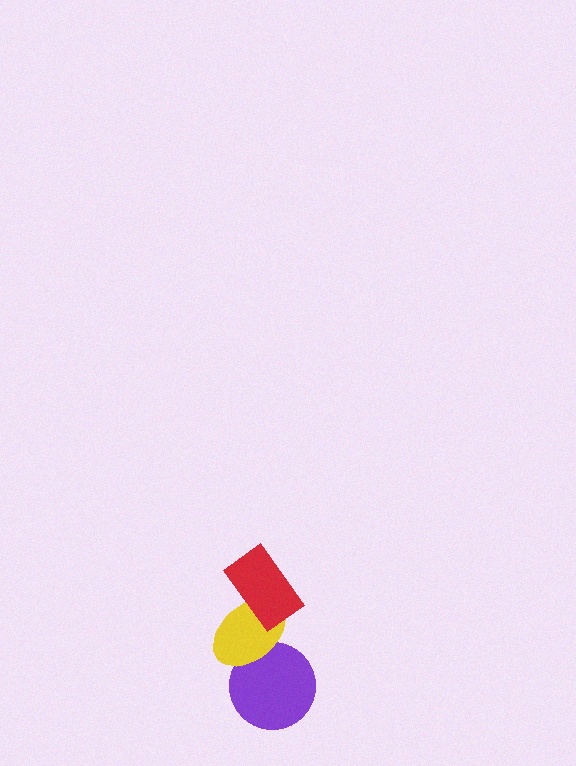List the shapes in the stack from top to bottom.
From top to bottom: the red rectangle, the yellow ellipse, the purple circle.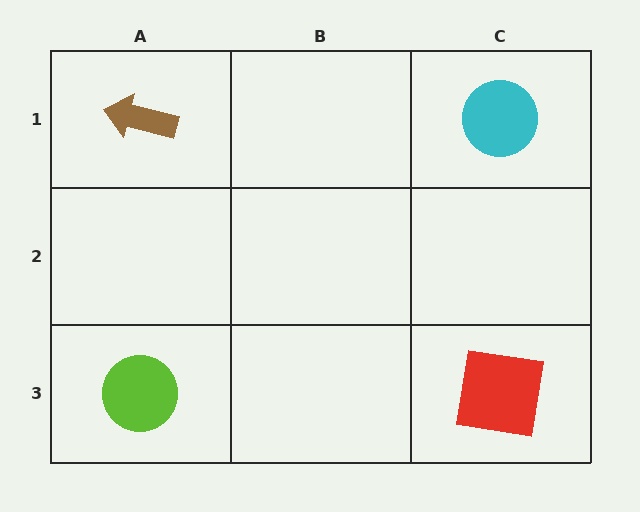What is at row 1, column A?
A brown arrow.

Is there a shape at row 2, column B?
No, that cell is empty.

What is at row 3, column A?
A lime circle.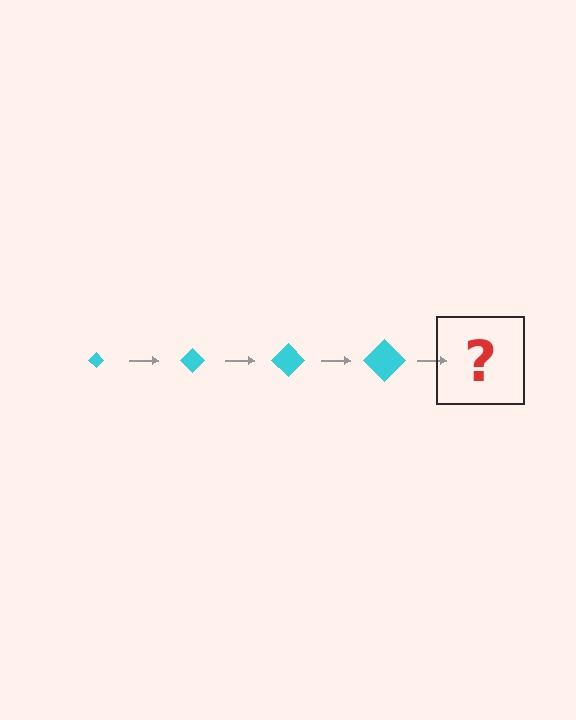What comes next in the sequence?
The next element should be a cyan diamond, larger than the previous one.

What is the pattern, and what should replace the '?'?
The pattern is that the diamond gets progressively larger each step. The '?' should be a cyan diamond, larger than the previous one.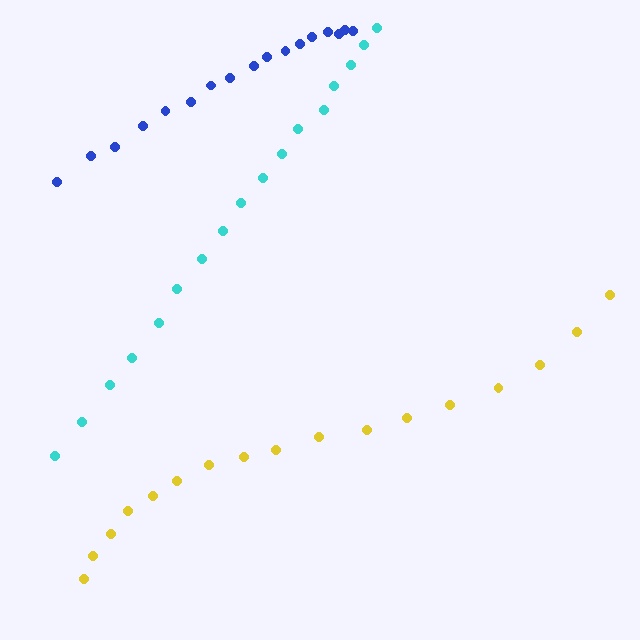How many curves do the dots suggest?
There are 3 distinct paths.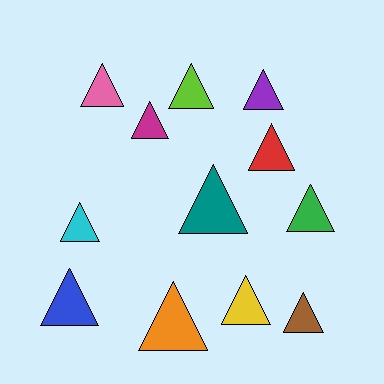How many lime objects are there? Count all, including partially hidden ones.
There is 1 lime object.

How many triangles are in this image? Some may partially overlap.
There are 12 triangles.